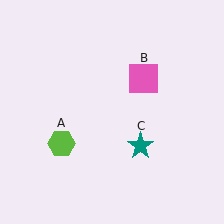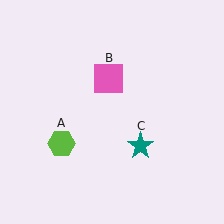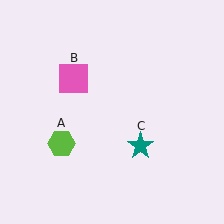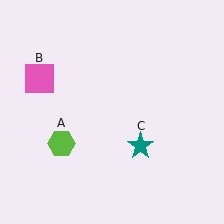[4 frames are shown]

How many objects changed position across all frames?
1 object changed position: pink square (object B).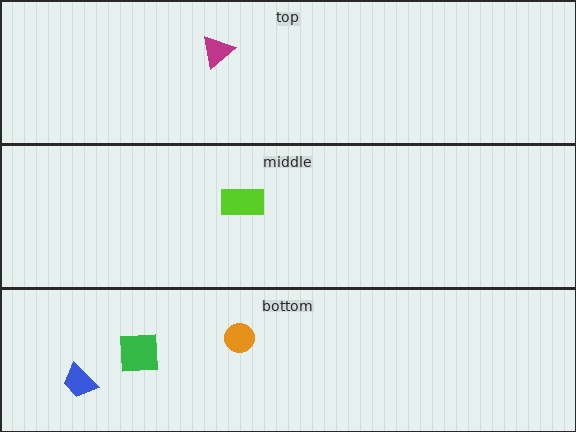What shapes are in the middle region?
The lime rectangle.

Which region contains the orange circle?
The bottom region.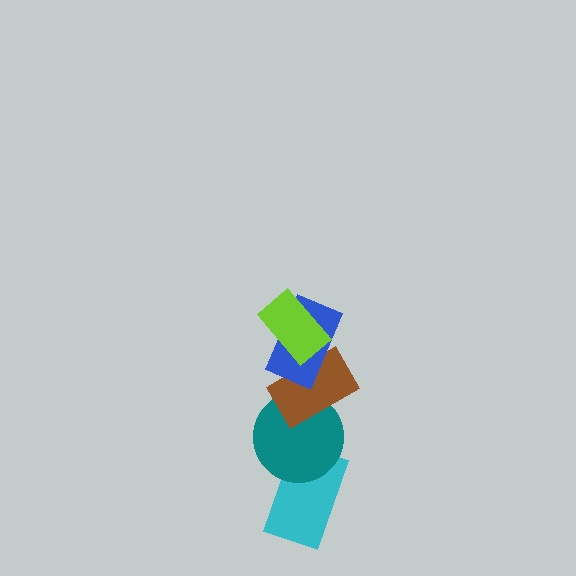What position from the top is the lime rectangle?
The lime rectangle is 1st from the top.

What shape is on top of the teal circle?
The brown rectangle is on top of the teal circle.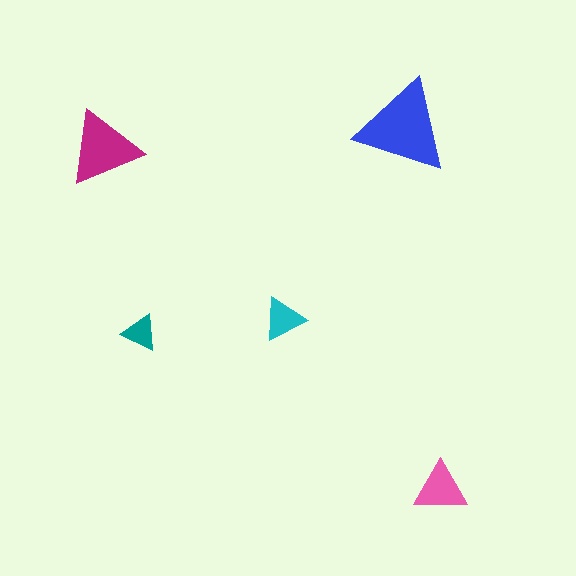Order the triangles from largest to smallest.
the blue one, the magenta one, the pink one, the cyan one, the teal one.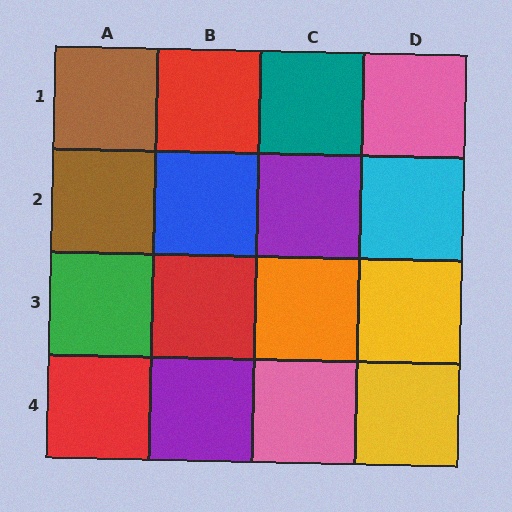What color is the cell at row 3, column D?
Yellow.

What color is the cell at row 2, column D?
Cyan.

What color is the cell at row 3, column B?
Red.